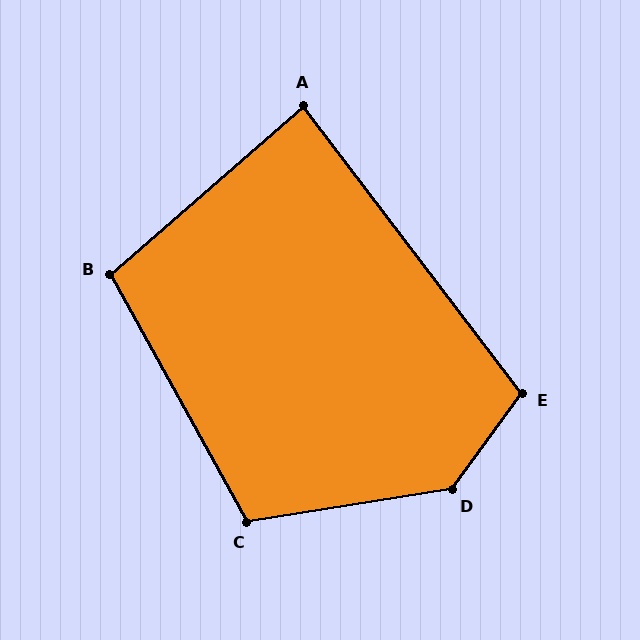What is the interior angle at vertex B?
Approximately 102 degrees (obtuse).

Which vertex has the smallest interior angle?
A, at approximately 86 degrees.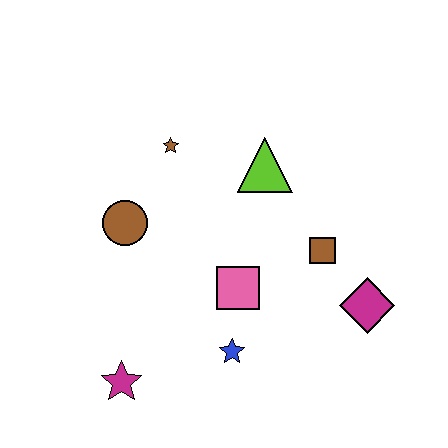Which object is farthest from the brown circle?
The magenta diamond is farthest from the brown circle.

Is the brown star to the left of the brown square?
Yes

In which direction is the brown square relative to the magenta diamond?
The brown square is above the magenta diamond.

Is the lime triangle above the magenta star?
Yes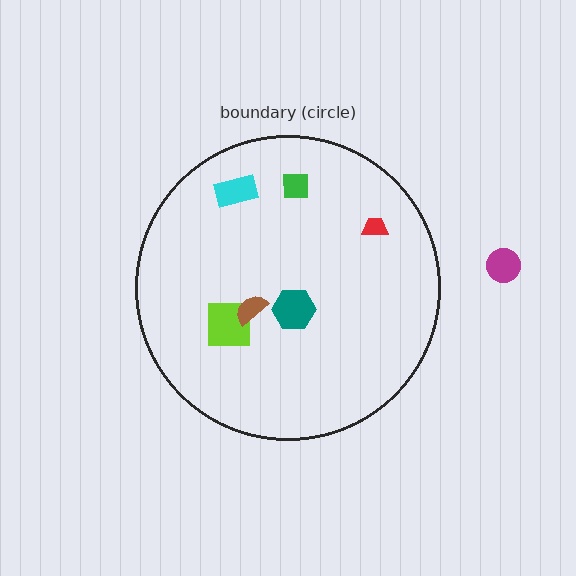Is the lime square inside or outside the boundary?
Inside.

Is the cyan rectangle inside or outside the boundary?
Inside.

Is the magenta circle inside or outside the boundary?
Outside.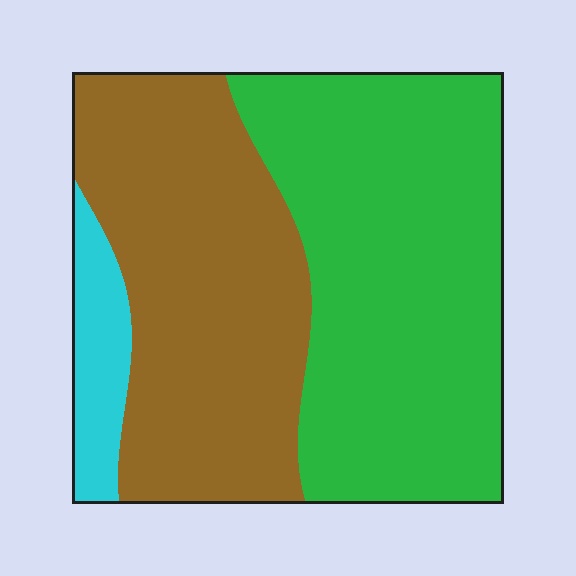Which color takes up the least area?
Cyan, at roughly 10%.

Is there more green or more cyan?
Green.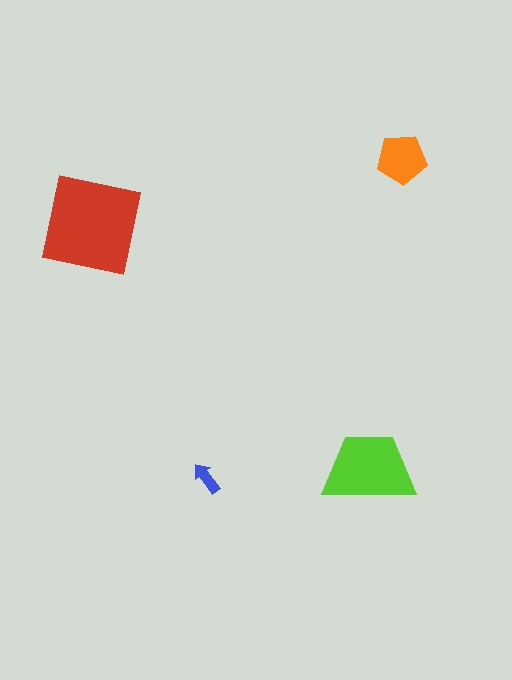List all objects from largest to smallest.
The red square, the lime trapezoid, the orange pentagon, the blue arrow.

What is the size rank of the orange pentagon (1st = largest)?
3rd.